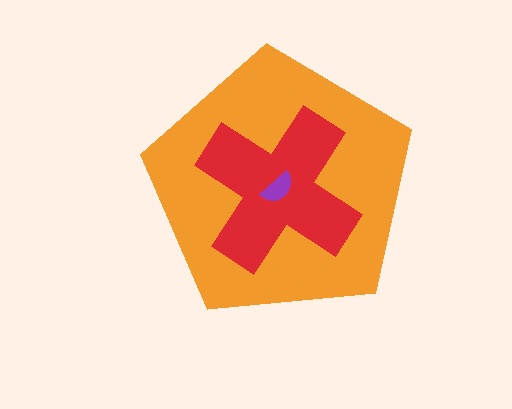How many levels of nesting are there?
3.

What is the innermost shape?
The purple semicircle.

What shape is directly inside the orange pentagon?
The red cross.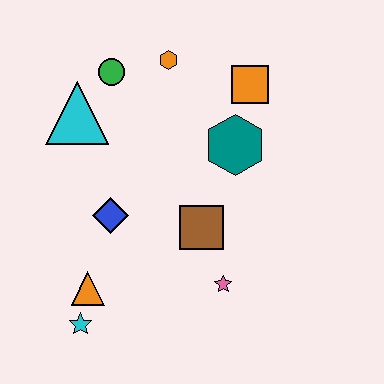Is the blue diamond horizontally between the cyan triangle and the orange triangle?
No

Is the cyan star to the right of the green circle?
No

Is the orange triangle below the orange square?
Yes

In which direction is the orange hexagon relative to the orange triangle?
The orange hexagon is above the orange triangle.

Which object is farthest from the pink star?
The green circle is farthest from the pink star.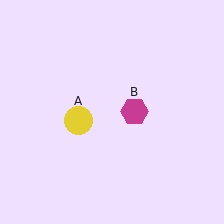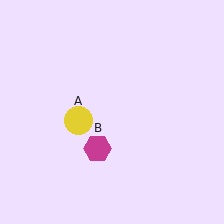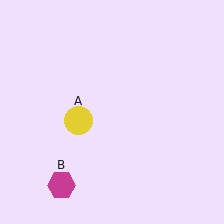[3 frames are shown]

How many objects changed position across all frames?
1 object changed position: magenta hexagon (object B).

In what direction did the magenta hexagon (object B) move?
The magenta hexagon (object B) moved down and to the left.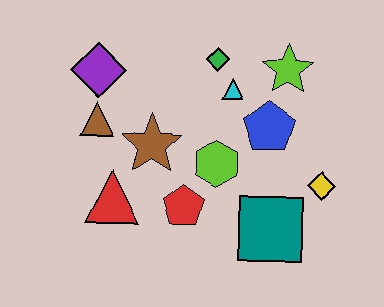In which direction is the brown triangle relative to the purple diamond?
The brown triangle is below the purple diamond.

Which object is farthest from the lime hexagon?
The purple diamond is farthest from the lime hexagon.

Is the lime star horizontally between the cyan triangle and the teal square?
No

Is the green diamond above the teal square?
Yes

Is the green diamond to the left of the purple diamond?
No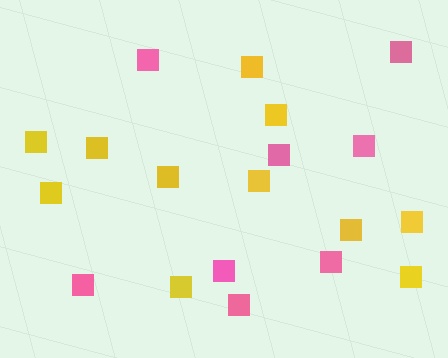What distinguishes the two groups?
There are 2 groups: one group of yellow squares (11) and one group of pink squares (8).